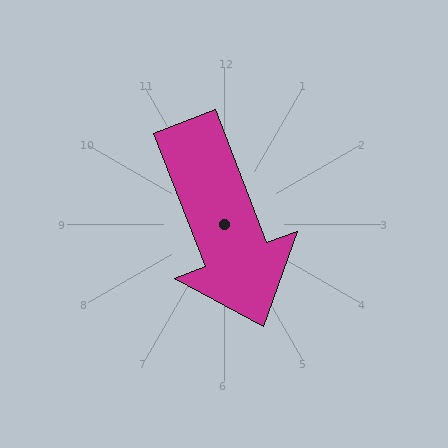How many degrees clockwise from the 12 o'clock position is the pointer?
Approximately 159 degrees.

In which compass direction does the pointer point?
South.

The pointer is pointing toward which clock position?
Roughly 5 o'clock.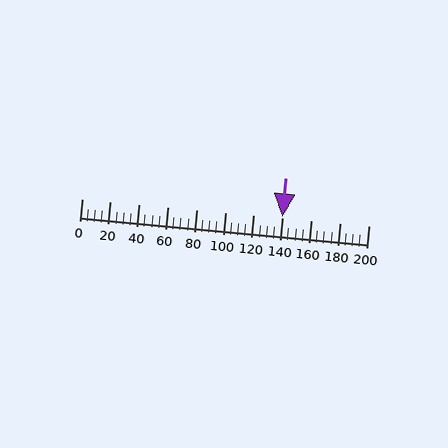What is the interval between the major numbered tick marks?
The major tick marks are spaced 20 units apart.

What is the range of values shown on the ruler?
The ruler shows values from 0 to 200.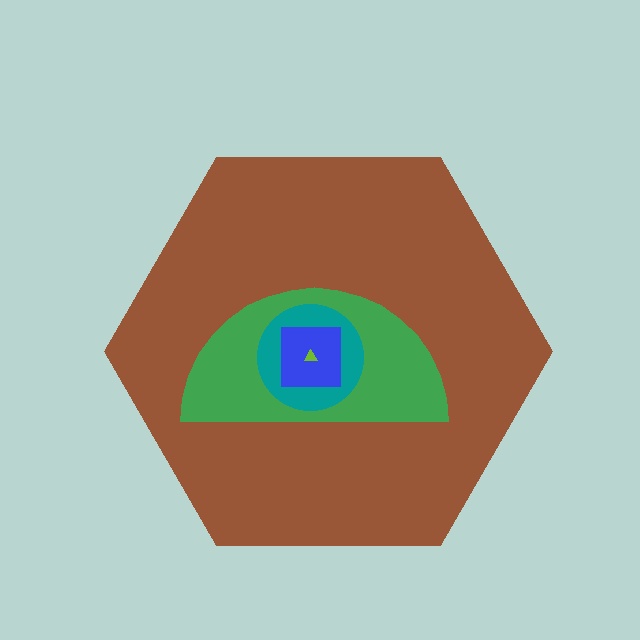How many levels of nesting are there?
5.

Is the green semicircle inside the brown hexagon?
Yes.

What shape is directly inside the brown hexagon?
The green semicircle.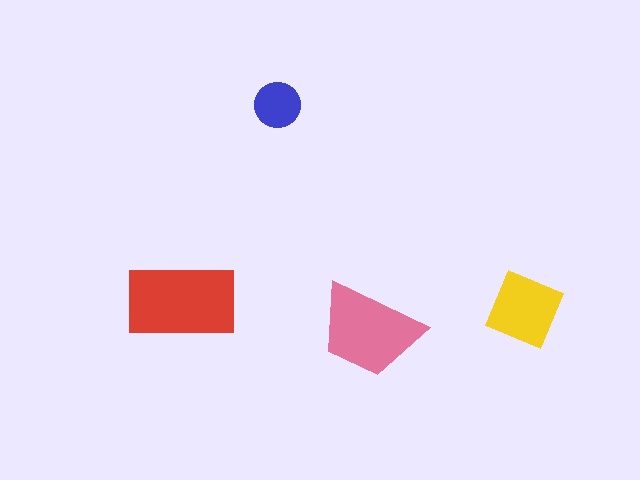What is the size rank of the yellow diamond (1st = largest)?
3rd.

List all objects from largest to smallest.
The red rectangle, the pink trapezoid, the yellow diamond, the blue circle.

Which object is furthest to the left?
The red rectangle is leftmost.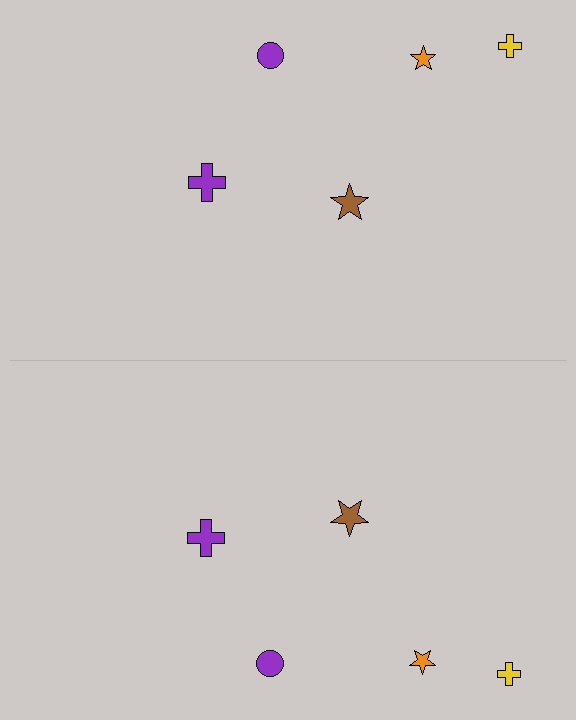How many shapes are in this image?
There are 10 shapes in this image.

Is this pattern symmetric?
Yes, this pattern has bilateral (reflection) symmetry.